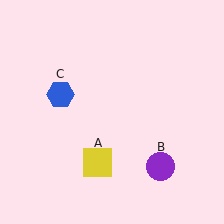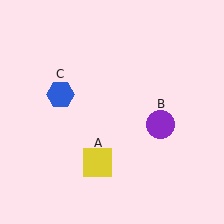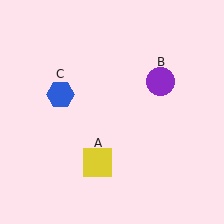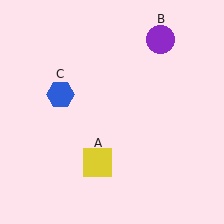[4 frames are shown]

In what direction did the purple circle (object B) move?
The purple circle (object B) moved up.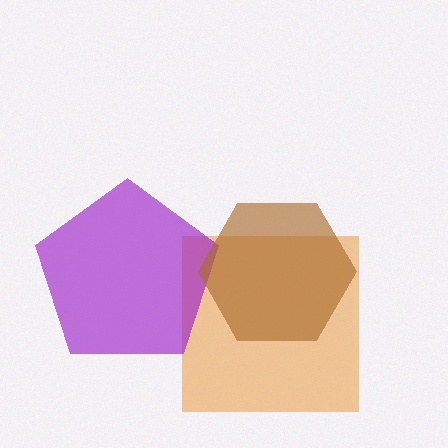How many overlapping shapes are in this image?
There are 3 overlapping shapes in the image.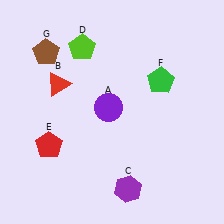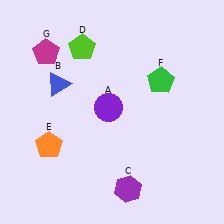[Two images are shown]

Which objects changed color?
B changed from red to blue. E changed from red to orange. G changed from brown to magenta.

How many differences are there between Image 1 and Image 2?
There are 3 differences between the two images.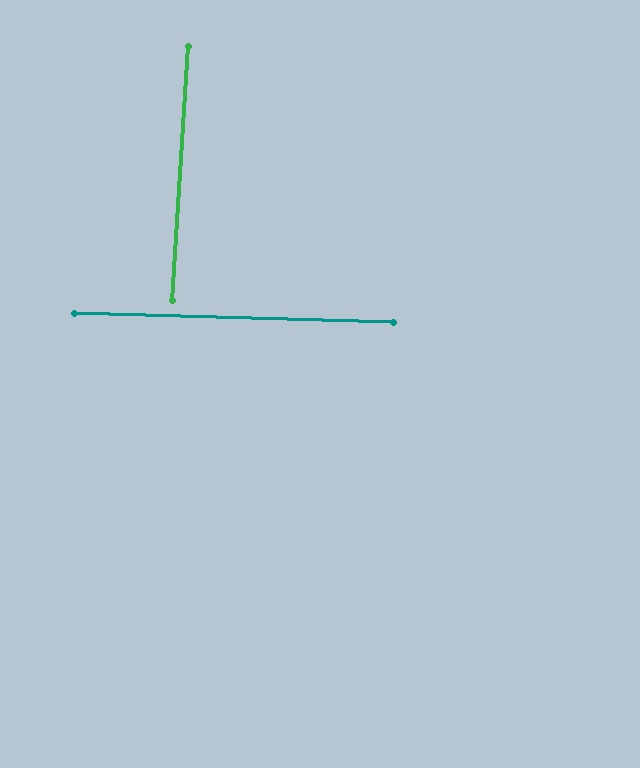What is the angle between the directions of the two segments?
Approximately 88 degrees.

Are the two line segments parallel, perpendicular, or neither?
Perpendicular — they meet at approximately 88°.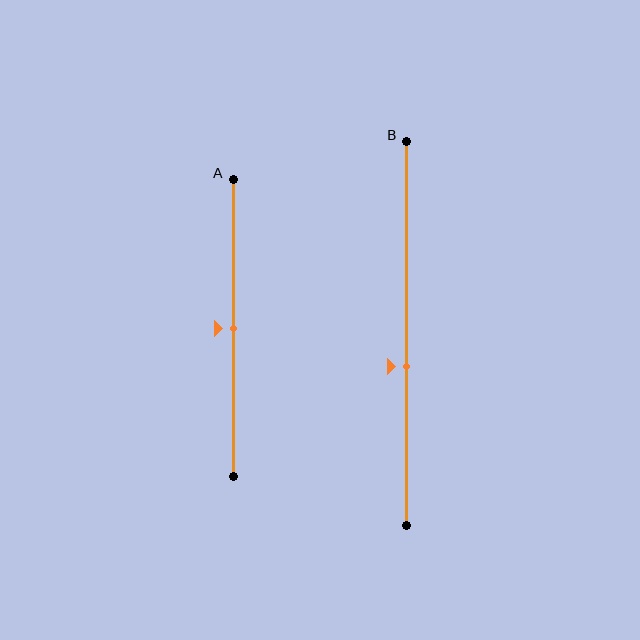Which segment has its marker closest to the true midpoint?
Segment A has its marker closest to the true midpoint.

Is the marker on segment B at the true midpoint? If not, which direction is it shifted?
No, the marker on segment B is shifted downward by about 9% of the segment length.